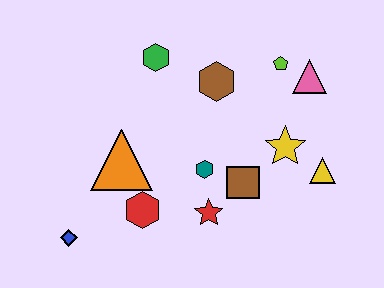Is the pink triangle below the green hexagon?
Yes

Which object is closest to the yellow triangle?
The yellow star is closest to the yellow triangle.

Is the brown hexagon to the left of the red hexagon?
No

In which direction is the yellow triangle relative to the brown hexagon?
The yellow triangle is to the right of the brown hexagon.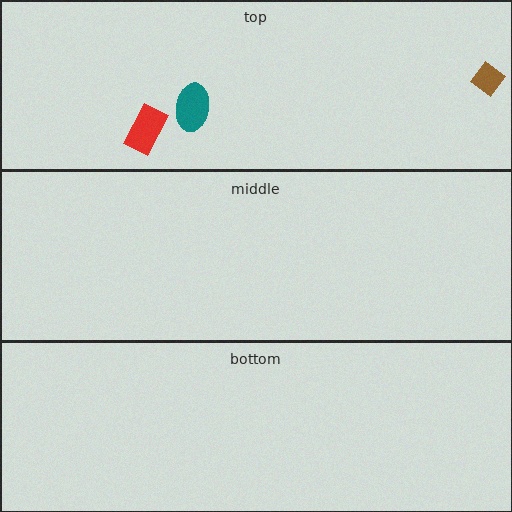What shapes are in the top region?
The red rectangle, the teal ellipse, the brown diamond.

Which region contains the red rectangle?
The top region.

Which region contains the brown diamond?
The top region.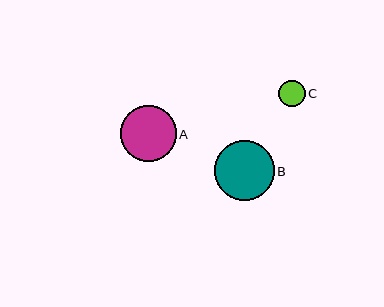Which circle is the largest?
Circle B is the largest with a size of approximately 60 pixels.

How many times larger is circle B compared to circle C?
Circle B is approximately 2.3 times the size of circle C.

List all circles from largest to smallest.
From largest to smallest: B, A, C.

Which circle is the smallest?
Circle C is the smallest with a size of approximately 26 pixels.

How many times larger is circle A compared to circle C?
Circle A is approximately 2.1 times the size of circle C.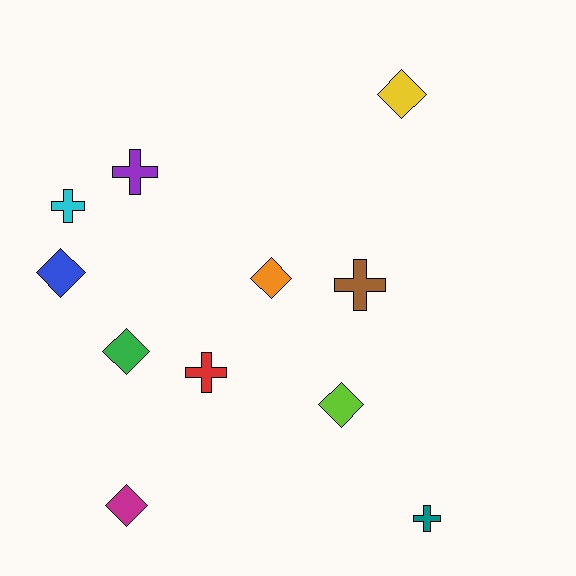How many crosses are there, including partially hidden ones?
There are 5 crosses.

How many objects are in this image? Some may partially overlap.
There are 11 objects.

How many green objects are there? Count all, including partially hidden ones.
There is 1 green object.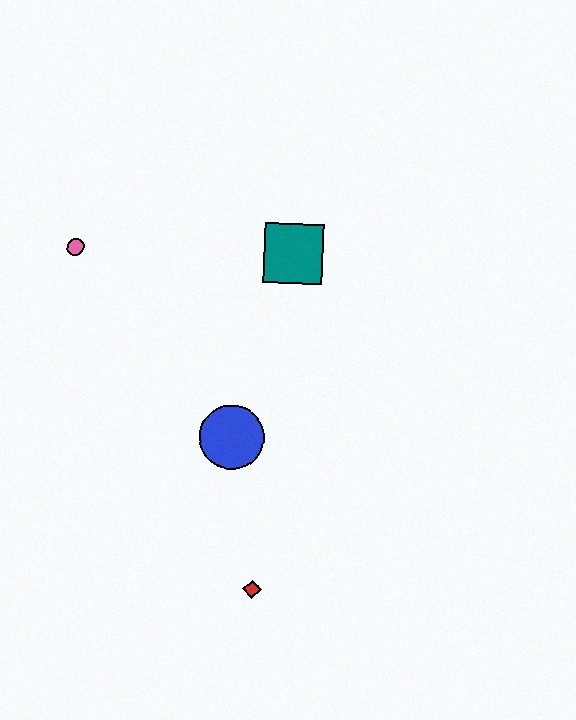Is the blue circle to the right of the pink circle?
Yes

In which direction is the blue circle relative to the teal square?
The blue circle is below the teal square.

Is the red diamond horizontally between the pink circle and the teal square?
Yes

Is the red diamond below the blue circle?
Yes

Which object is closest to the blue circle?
The red diamond is closest to the blue circle.